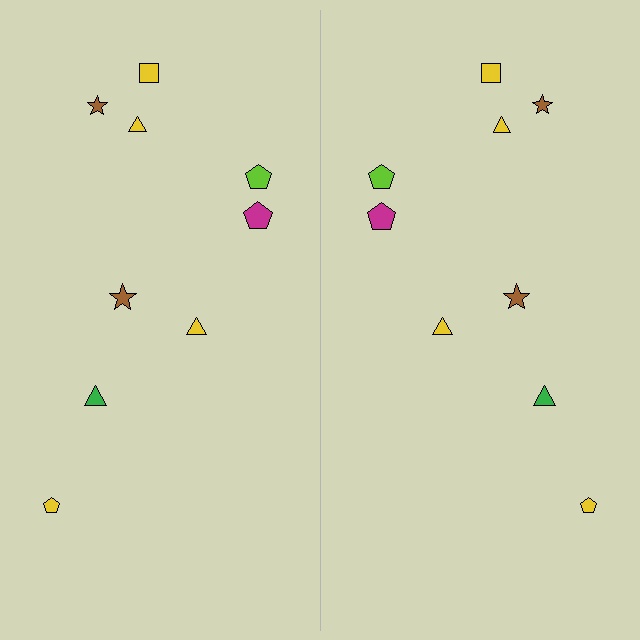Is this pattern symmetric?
Yes, this pattern has bilateral (reflection) symmetry.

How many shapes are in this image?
There are 18 shapes in this image.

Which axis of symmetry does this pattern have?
The pattern has a vertical axis of symmetry running through the center of the image.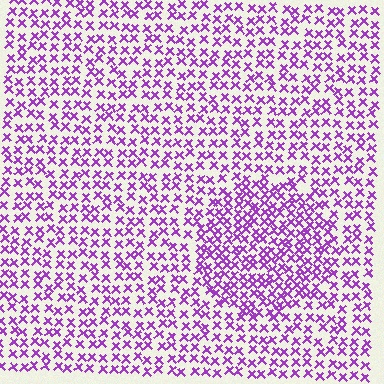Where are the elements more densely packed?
The elements are more densely packed inside the circle boundary.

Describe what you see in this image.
The image contains small purple elements arranged at two different densities. A circle-shaped region is visible where the elements are more densely packed than the surrounding area.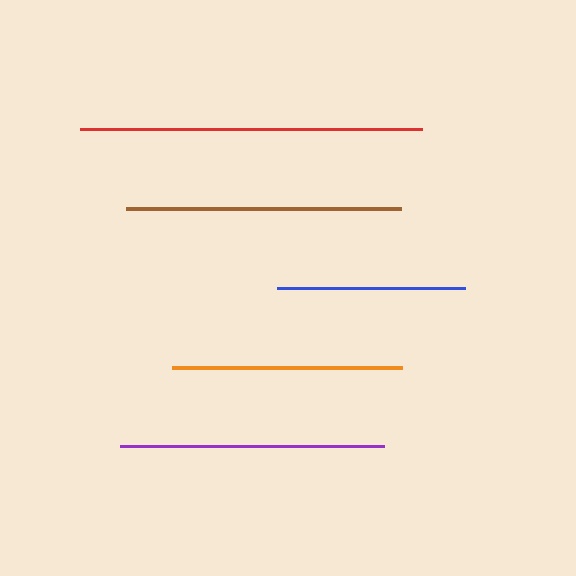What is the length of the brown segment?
The brown segment is approximately 275 pixels long.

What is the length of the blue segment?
The blue segment is approximately 188 pixels long.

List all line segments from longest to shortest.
From longest to shortest: red, brown, purple, orange, blue.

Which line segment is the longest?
The red line is the longest at approximately 342 pixels.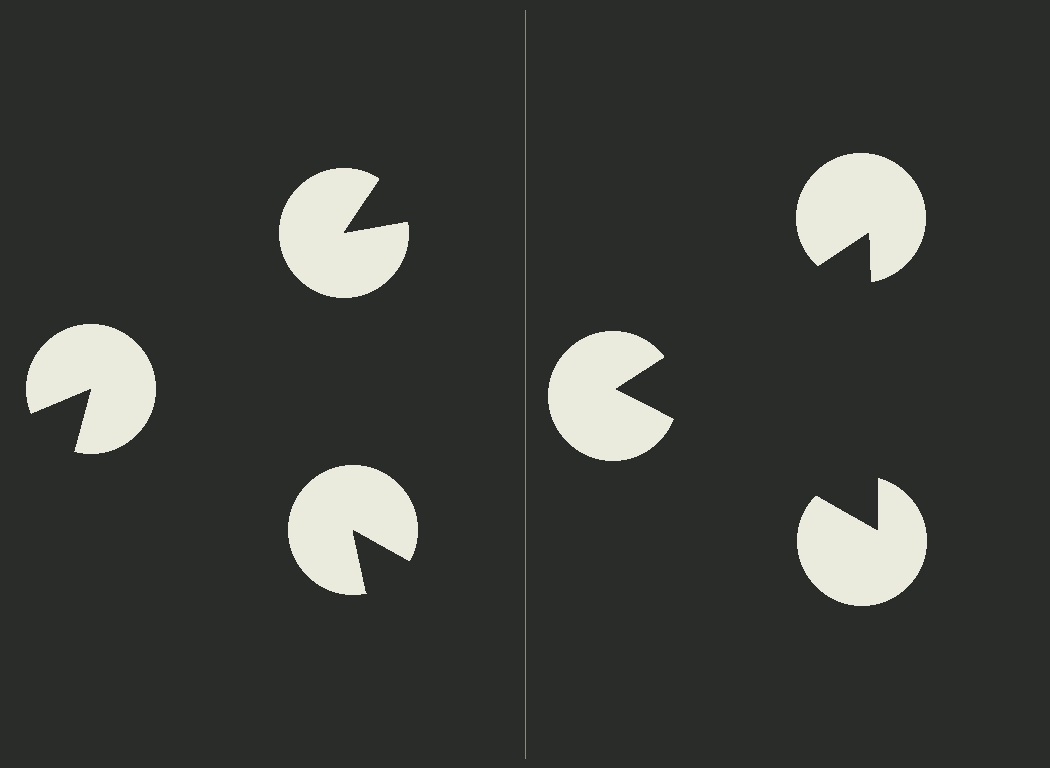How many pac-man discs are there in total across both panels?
6 — 3 on each side.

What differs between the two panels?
The pac-man discs are positioned identically on both sides; only the wedge orientations differ. On the right they align to a triangle; on the left they are misaligned.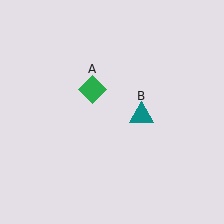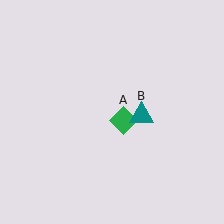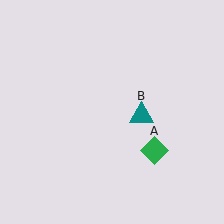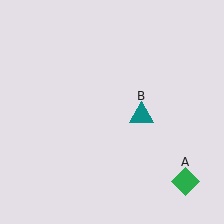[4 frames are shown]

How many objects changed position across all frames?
1 object changed position: green diamond (object A).